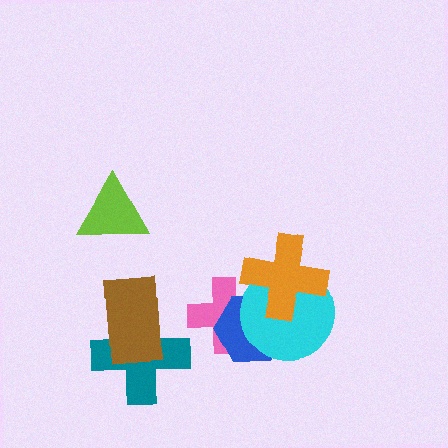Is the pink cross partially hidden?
Yes, it is partially covered by another shape.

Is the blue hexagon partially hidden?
Yes, it is partially covered by another shape.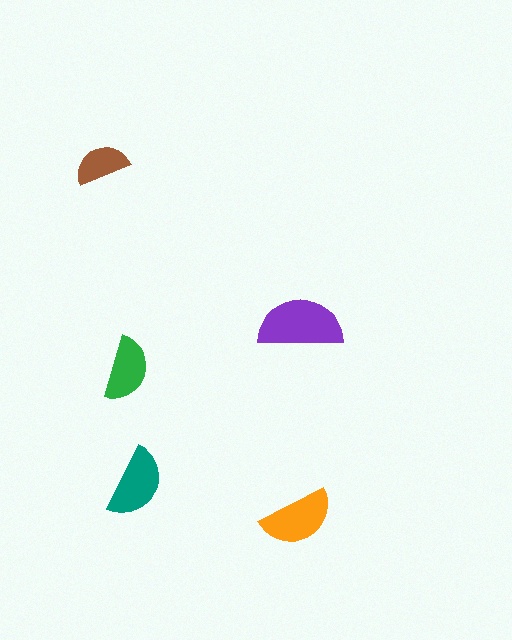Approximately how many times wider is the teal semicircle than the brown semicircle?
About 1.5 times wider.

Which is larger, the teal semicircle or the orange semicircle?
The orange one.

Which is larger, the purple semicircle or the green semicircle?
The purple one.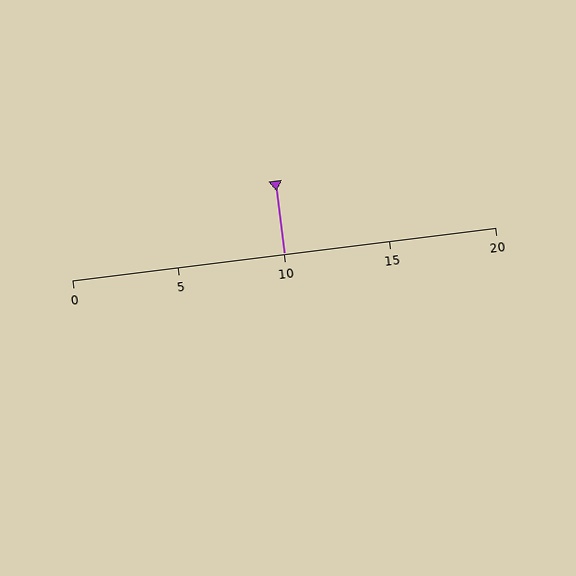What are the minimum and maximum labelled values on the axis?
The axis runs from 0 to 20.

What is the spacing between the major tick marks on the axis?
The major ticks are spaced 5 apart.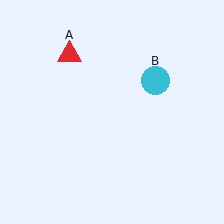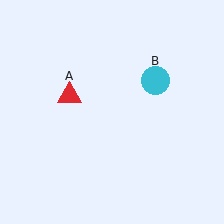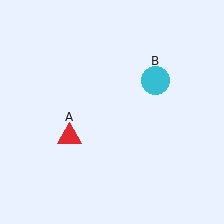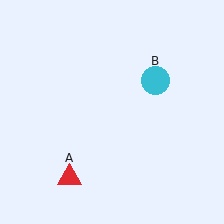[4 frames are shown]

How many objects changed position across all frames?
1 object changed position: red triangle (object A).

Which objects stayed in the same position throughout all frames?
Cyan circle (object B) remained stationary.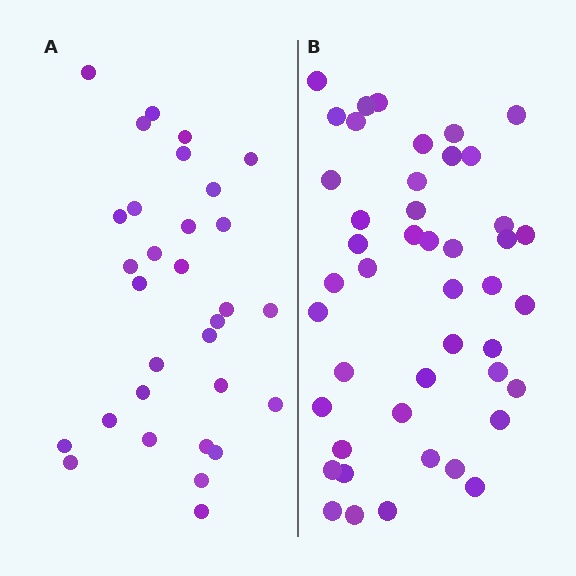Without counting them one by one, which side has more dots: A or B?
Region B (the right region) has more dots.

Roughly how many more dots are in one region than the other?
Region B has approximately 15 more dots than region A.